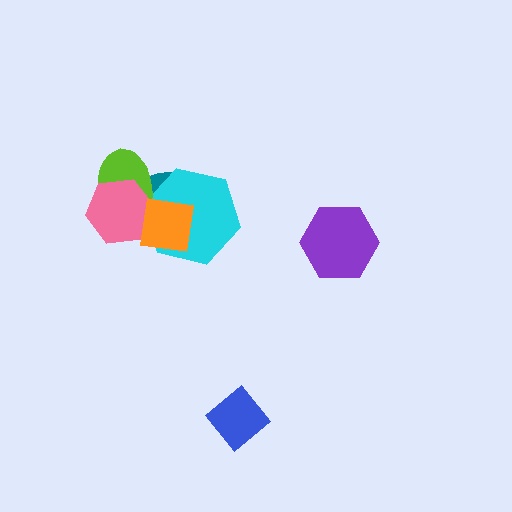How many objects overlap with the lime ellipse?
4 objects overlap with the lime ellipse.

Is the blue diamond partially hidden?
No, no other shape covers it.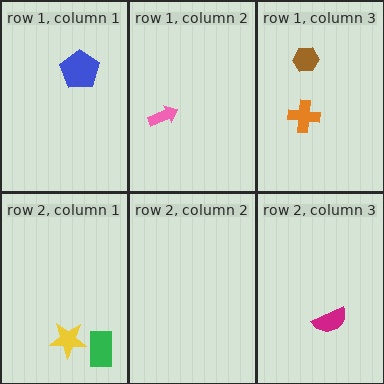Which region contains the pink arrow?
The row 1, column 2 region.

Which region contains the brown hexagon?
The row 1, column 3 region.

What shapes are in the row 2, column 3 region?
The magenta semicircle.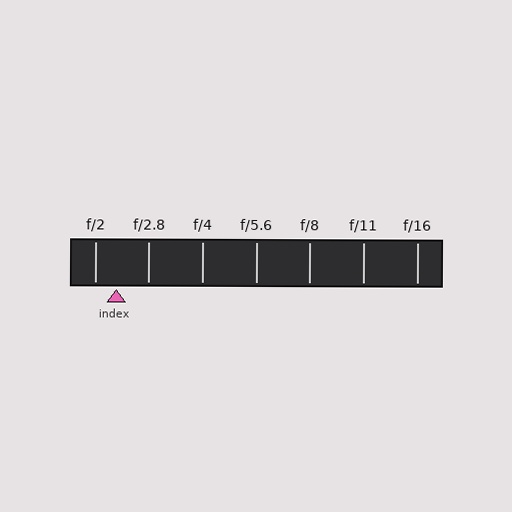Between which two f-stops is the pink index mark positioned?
The index mark is between f/2 and f/2.8.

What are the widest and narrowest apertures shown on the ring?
The widest aperture shown is f/2 and the narrowest is f/16.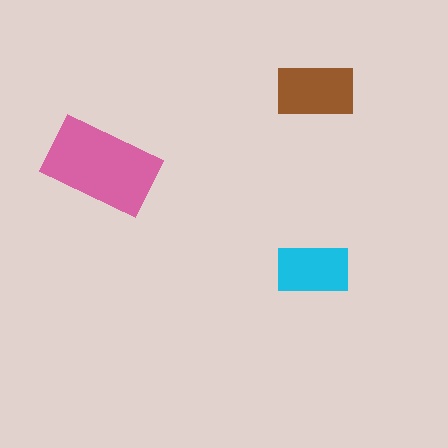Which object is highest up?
The brown rectangle is topmost.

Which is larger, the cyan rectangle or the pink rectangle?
The pink one.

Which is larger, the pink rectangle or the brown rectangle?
The pink one.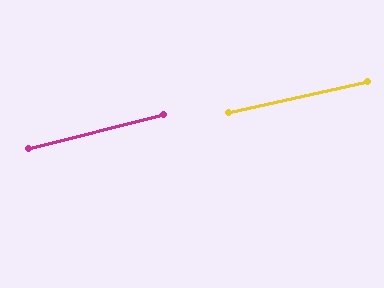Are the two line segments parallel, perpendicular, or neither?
Parallel — their directions differ by only 1.7°.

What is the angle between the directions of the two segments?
Approximately 2 degrees.